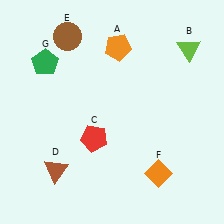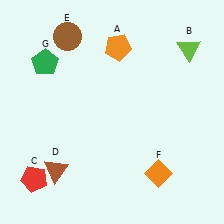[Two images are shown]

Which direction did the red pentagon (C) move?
The red pentagon (C) moved left.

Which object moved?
The red pentagon (C) moved left.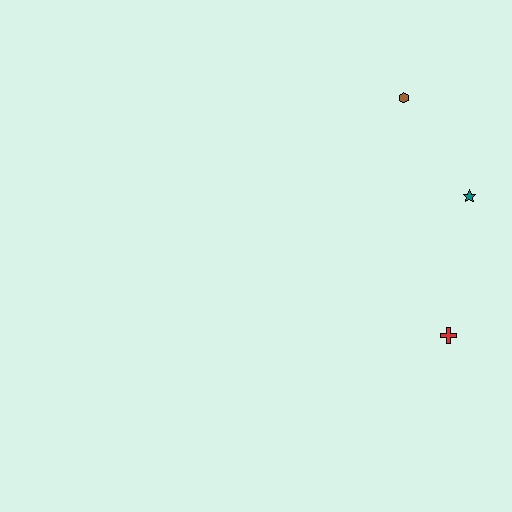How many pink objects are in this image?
There are no pink objects.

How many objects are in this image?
There are 3 objects.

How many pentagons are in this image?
There are no pentagons.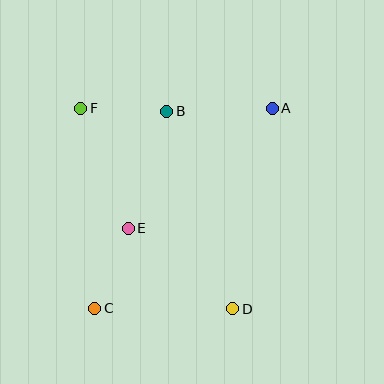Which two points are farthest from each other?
Points A and C are farthest from each other.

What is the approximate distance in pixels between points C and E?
The distance between C and E is approximately 87 pixels.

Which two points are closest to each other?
Points B and F are closest to each other.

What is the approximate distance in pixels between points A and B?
The distance between A and B is approximately 106 pixels.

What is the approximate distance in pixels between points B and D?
The distance between B and D is approximately 208 pixels.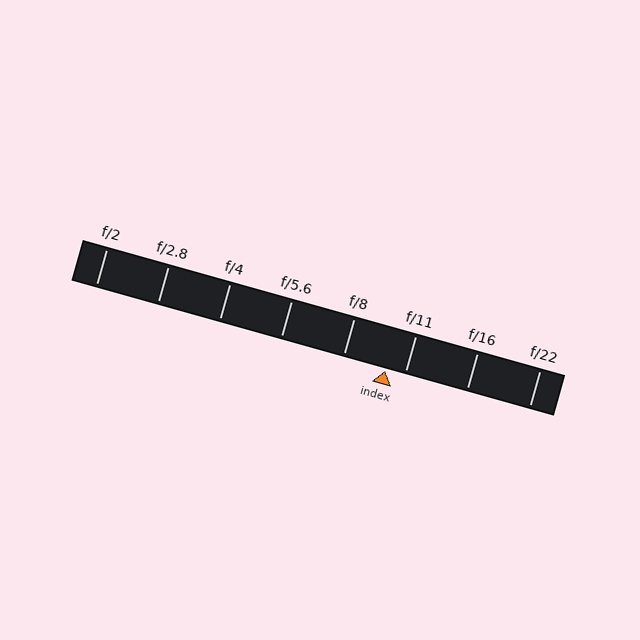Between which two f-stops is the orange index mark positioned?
The index mark is between f/8 and f/11.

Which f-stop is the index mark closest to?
The index mark is closest to f/11.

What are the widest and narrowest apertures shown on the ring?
The widest aperture shown is f/2 and the narrowest is f/22.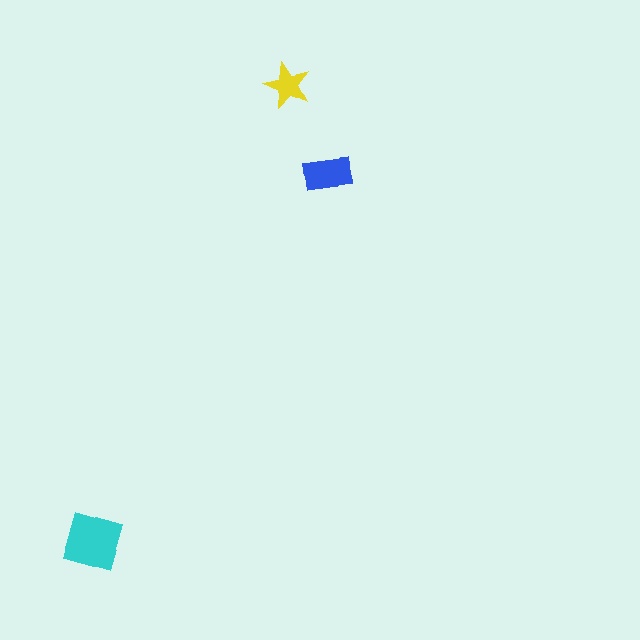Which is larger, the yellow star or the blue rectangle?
The blue rectangle.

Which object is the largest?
The cyan diamond.